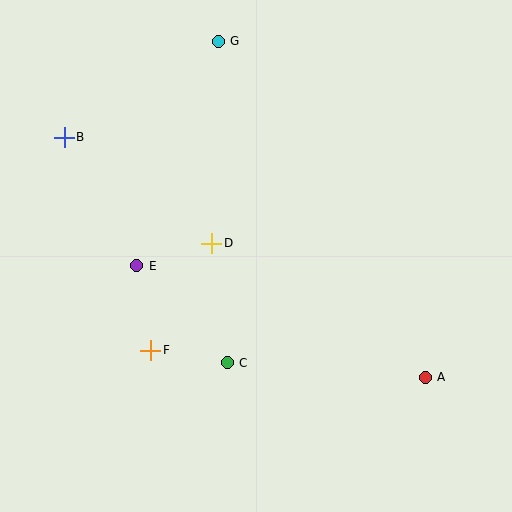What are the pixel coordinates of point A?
Point A is at (425, 377).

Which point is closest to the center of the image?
Point D at (212, 243) is closest to the center.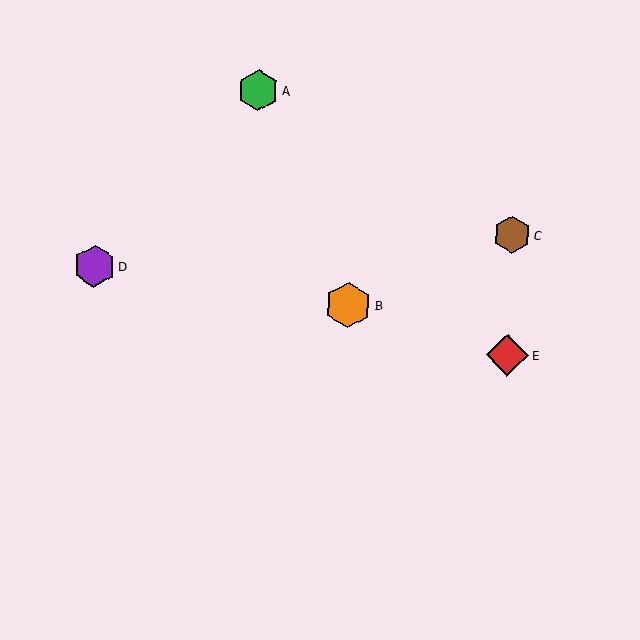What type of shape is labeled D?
Shape D is a purple hexagon.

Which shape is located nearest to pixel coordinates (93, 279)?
The purple hexagon (labeled D) at (94, 266) is nearest to that location.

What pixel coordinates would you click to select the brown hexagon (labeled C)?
Click at (512, 235) to select the brown hexagon C.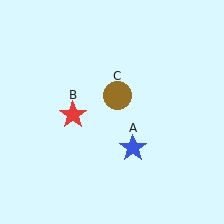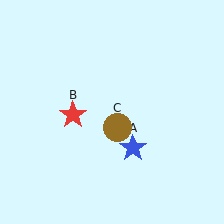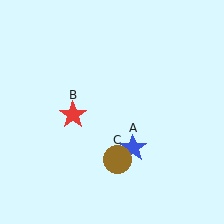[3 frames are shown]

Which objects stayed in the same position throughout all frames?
Blue star (object A) and red star (object B) remained stationary.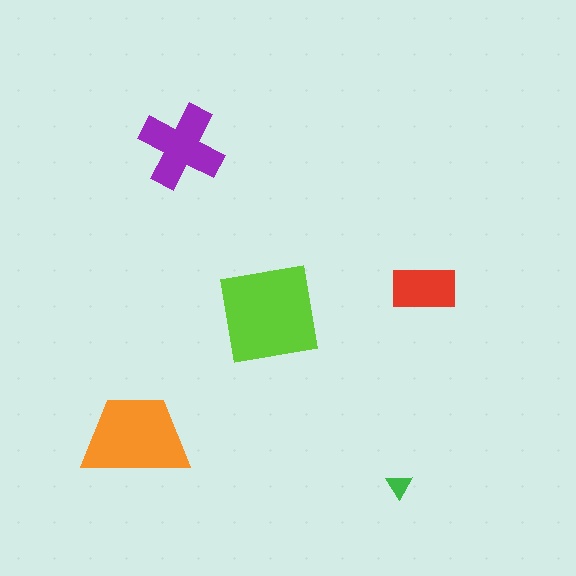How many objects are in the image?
There are 5 objects in the image.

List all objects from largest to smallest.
The lime square, the orange trapezoid, the purple cross, the red rectangle, the green triangle.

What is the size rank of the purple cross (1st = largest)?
3rd.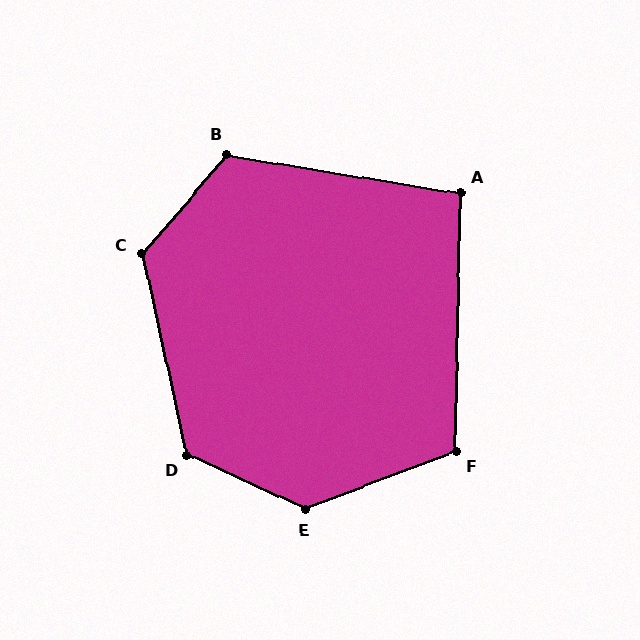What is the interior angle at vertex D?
Approximately 127 degrees (obtuse).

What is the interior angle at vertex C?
Approximately 127 degrees (obtuse).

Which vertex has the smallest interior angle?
A, at approximately 98 degrees.